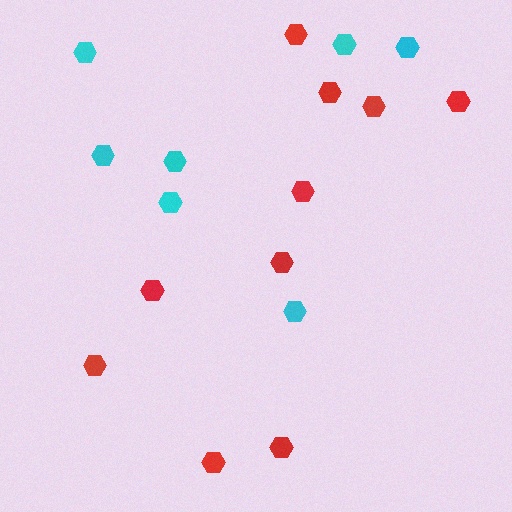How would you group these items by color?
There are 2 groups: one group of red hexagons (10) and one group of cyan hexagons (7).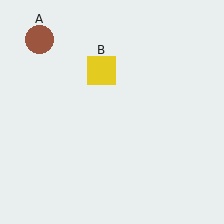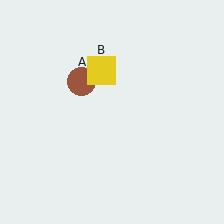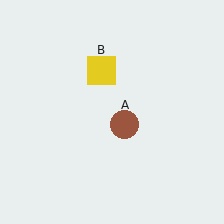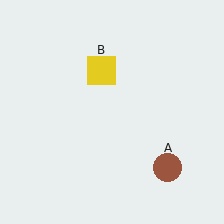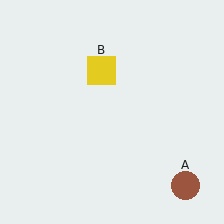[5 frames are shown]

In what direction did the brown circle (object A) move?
The brown circle (object A) moved down and to the right.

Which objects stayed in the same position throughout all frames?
Yellow square (object B) remained stationary.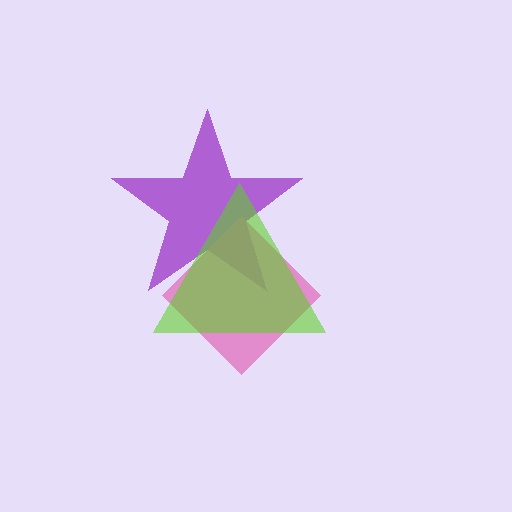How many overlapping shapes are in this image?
There are 3 overlapping shapes in the image.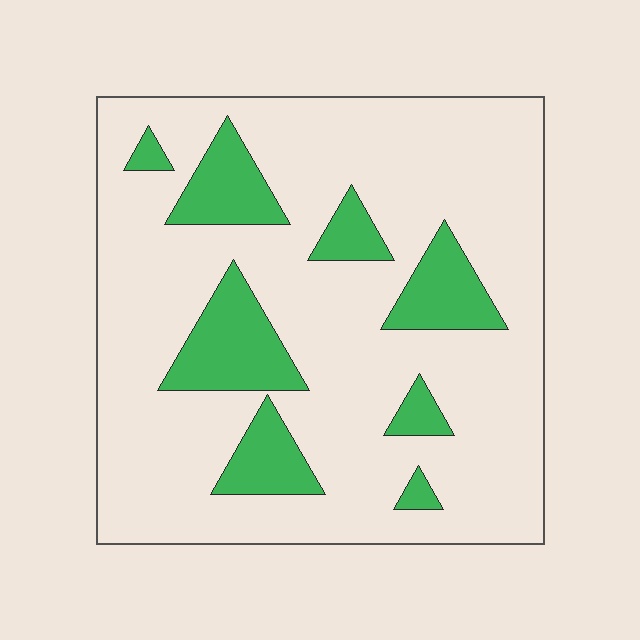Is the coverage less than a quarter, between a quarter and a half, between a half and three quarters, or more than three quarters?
Less than a quarter.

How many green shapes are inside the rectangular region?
8.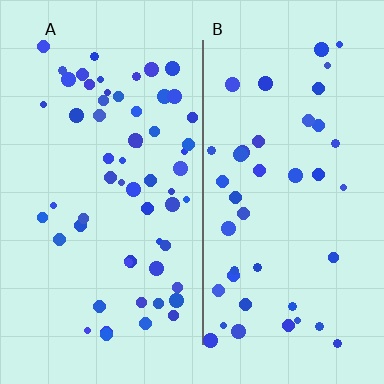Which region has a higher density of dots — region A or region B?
A (the left).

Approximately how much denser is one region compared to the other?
Approximately 1.4× — region A over region B.